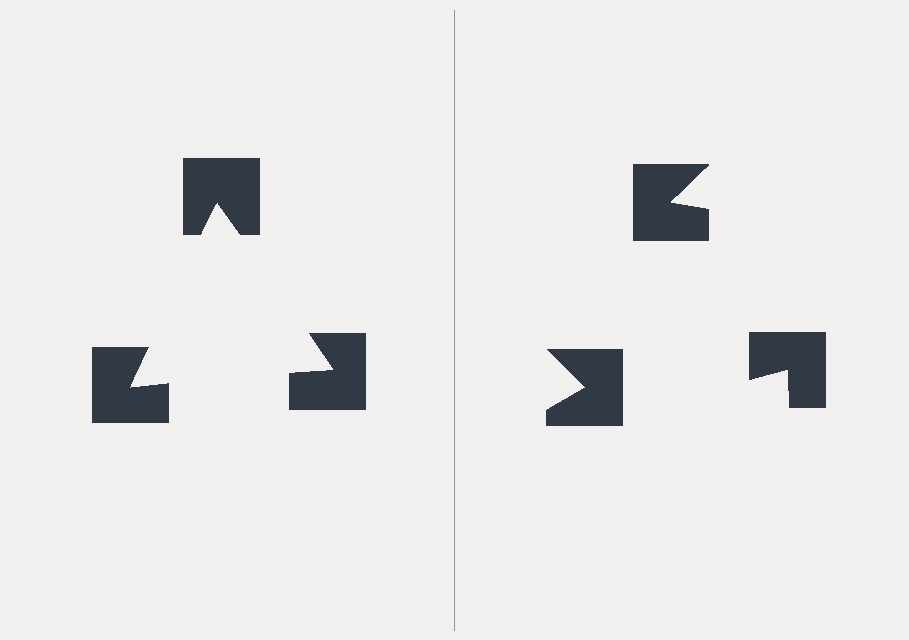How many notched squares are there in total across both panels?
6 — 3 on each side.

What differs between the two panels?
The notched squares are positioned identically on both sides; only the wedge orientations differ. On the left they align to a triangle; on the right they are misaligned.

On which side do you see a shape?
An illusory triangle appears on the left side. On the right side the wedge cuts are rotated, so no coherent shape forms.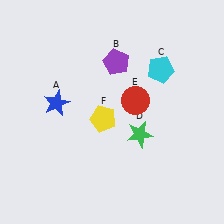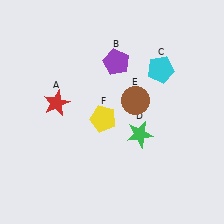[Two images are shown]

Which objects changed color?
A changed from blue to red. E changed from red to brown.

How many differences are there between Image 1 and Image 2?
There are 2 differences between the two images.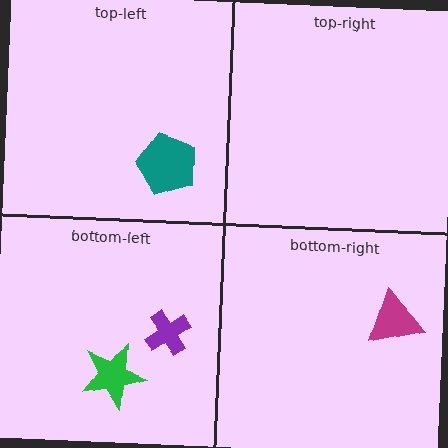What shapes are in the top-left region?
The teal pentagon.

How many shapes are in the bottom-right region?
1.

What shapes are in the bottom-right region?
The magenta triangle.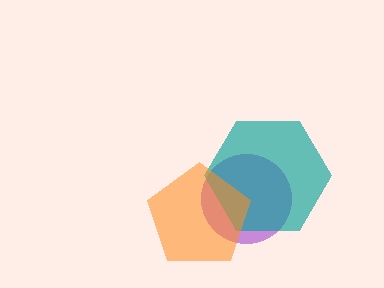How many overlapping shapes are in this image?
There are 3 overlapping shapes in the image.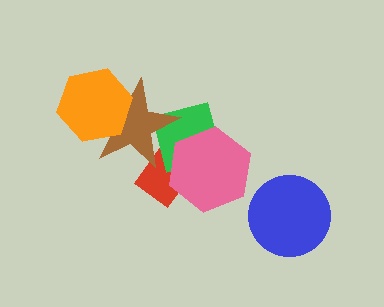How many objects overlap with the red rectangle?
3 objects overlap with the red rectangle.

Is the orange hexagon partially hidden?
No, no other shape covers it.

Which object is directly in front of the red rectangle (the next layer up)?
The green square is directly in front of the red rectangle.